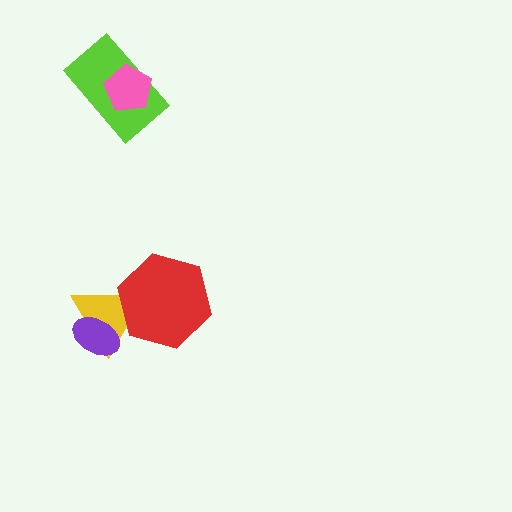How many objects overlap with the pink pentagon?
1 object overlaps with the pink pentagon.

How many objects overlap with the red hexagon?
1 object overlaps with the red hexagon.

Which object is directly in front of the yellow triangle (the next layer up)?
The purple ellipse is directly in front of the yellow triangle.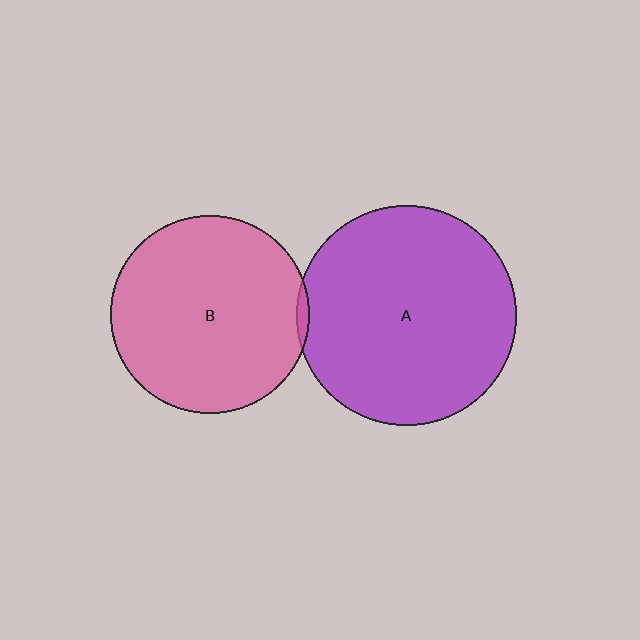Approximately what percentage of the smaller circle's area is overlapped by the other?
Approximately 5%.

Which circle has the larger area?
Circle A (purple).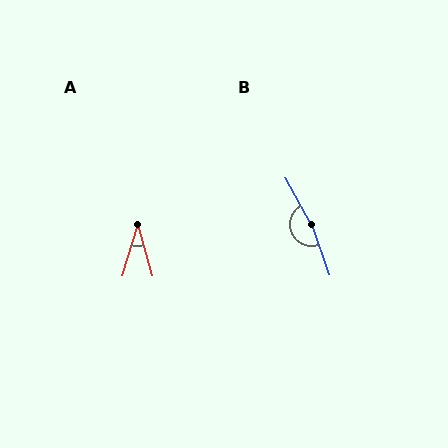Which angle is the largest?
B, at approximately 170 degrees.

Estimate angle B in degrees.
Approximately 170 degrees.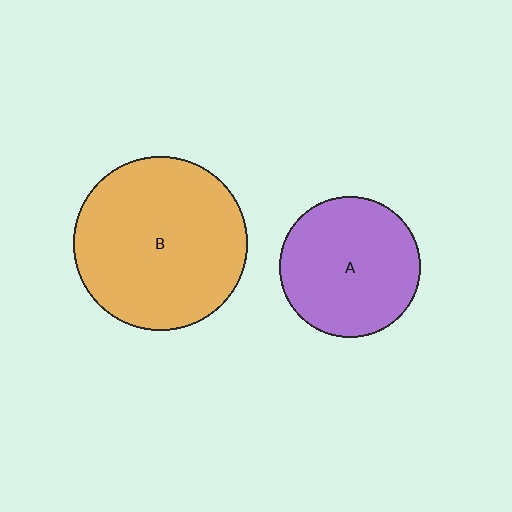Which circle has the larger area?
Circle B (orange).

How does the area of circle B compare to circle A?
Approximately 1.5 times.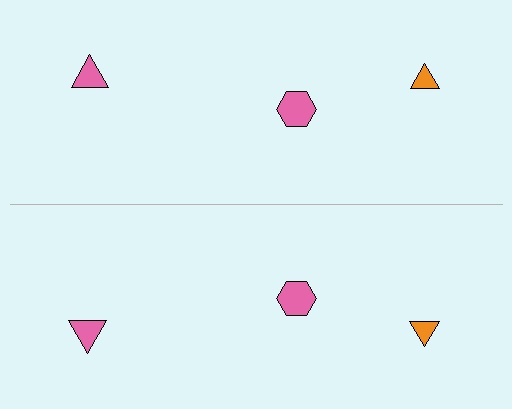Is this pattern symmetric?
Yes, this pattern has bilateral (reflection) symmetry.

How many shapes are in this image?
There are 6 shapes in this image.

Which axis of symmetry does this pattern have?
The pattern has a horizontal axis of symmetry running through the center of the image.